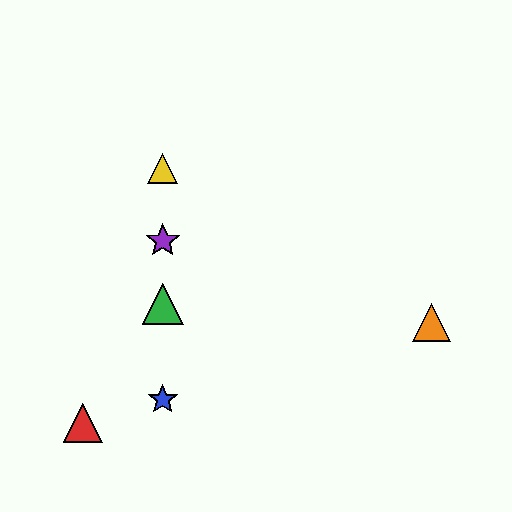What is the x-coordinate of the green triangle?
The green triangle is at x≈163.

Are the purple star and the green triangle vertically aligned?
Yes, both are at x≈163.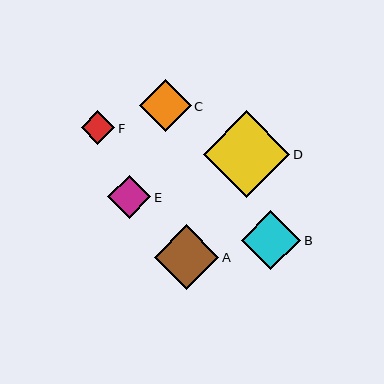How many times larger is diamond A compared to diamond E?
Diamond A is approximately 1.5 times the size of diamond E.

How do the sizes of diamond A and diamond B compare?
Diamond A and diamond B are approximately the same size.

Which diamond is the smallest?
Diamond F is the smallest with a size of approximately 34 pixels.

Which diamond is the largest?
Diamond D is the largest with a size of approximately 87 pixels.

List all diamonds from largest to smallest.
From largest to smallest: D, A, B, C, E, F.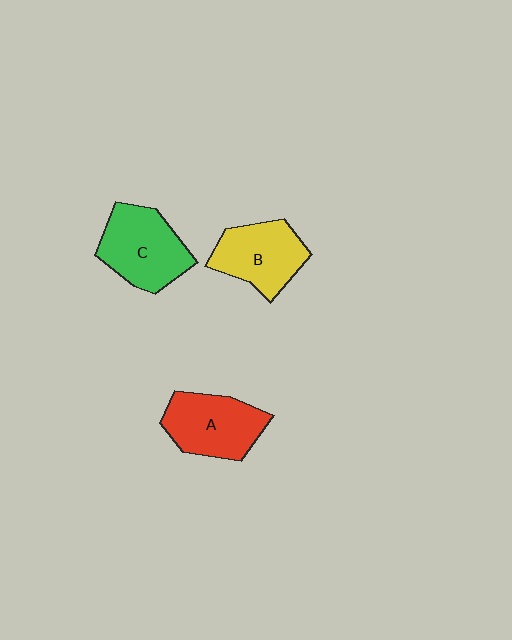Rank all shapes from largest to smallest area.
From largest to smallest: C (green), A (red), B (yellow).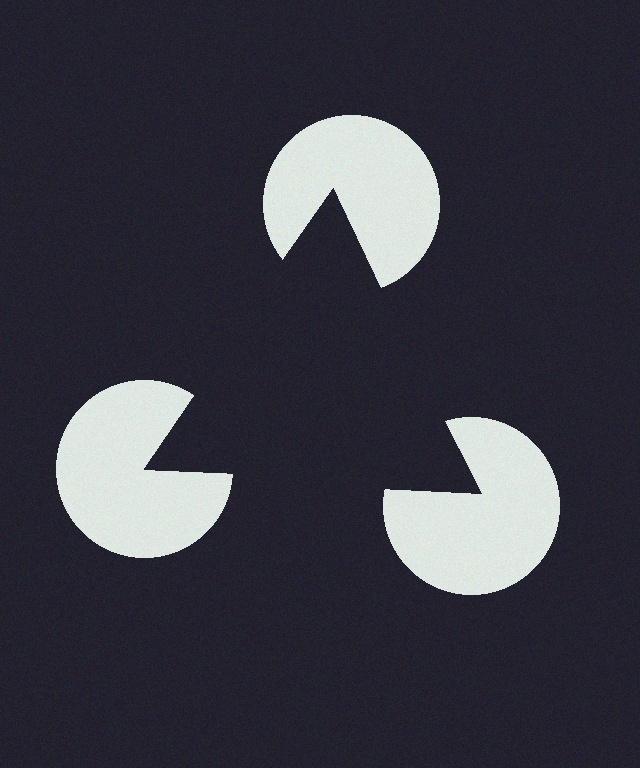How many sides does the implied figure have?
3 sides.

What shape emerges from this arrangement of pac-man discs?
An illusory triangle — its edges are inferred from the aligned wedge cuts in the pac-man discs, not physically drawn.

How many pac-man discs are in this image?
There are 3 — one at each vertex of the illusory triangle.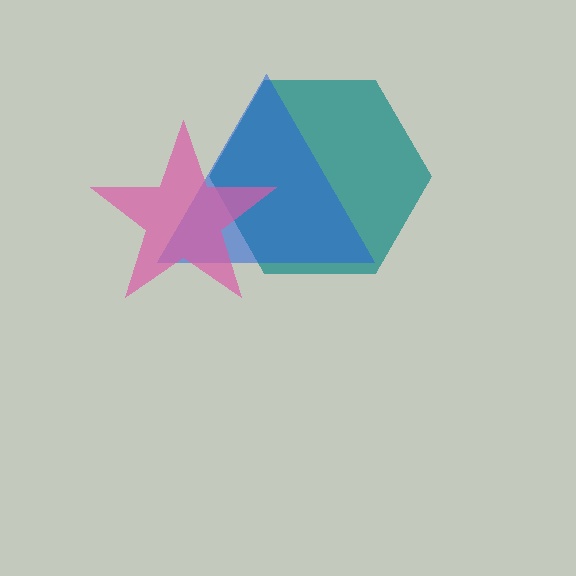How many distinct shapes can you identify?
There are 3 distinct shapes: a teal hexagon, a blue triangle, a pink star.